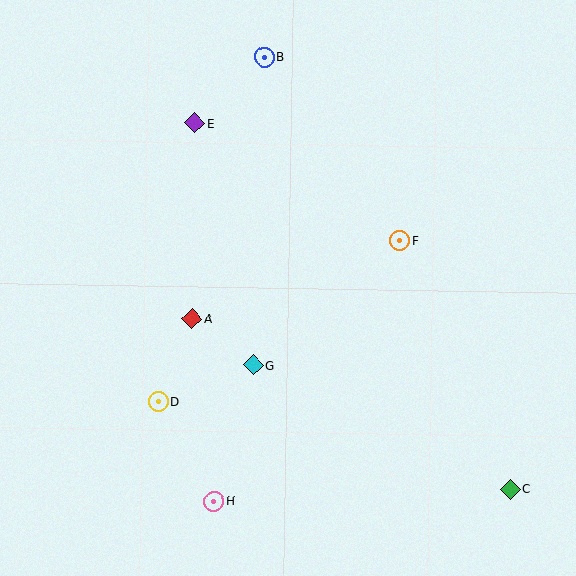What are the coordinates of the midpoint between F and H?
The midpoint between F and H is at (307, 371).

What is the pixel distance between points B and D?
The distance between B and D is 361 pixels.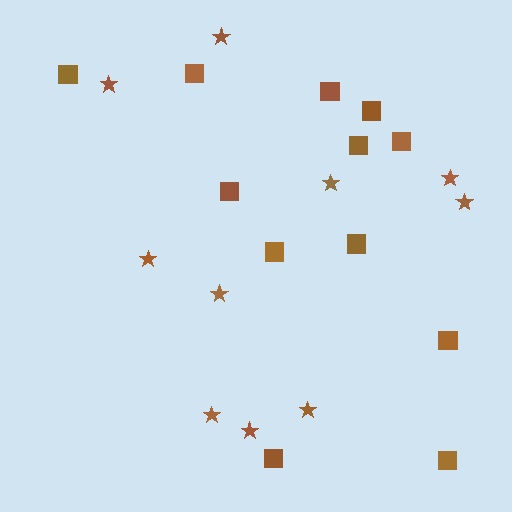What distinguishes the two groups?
There are 2 groups: one group of squares (12) and one group of stars (10).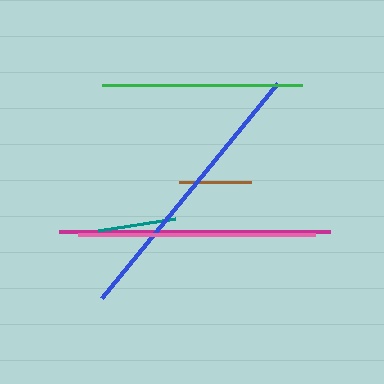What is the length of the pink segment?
The pink segment is approximately 237 pixels long.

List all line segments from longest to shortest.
From longest to shortest: blue, magenta, pink, green, teal, brown.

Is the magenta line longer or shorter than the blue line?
The blue line is longer than the magenta line.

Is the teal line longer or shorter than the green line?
The green line is longer than the teal line.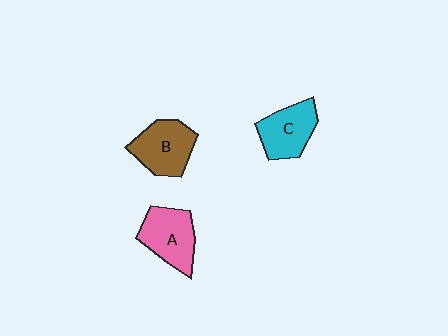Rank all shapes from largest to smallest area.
From largest to smallest: A (pink), B (brown), C (cyan).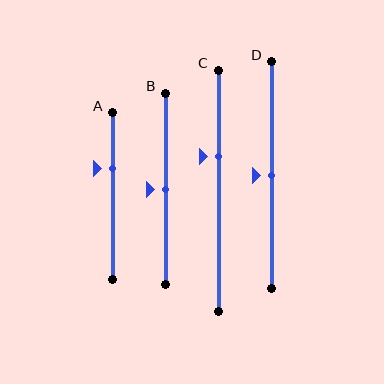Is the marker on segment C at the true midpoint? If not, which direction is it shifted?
No, the marker on segment C is shifted upward by about 14% of the segment length.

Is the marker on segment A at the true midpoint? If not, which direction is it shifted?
No, the marker on segment A is shifted upward by about 16% of the segment length.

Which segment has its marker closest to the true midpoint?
Segment B has its marker closest to the true midpoint.